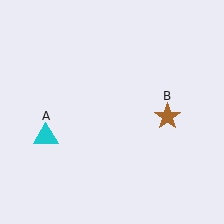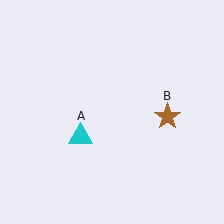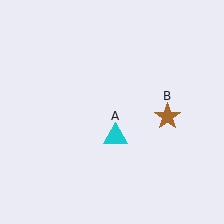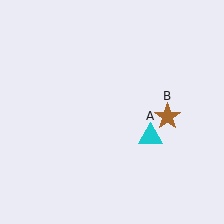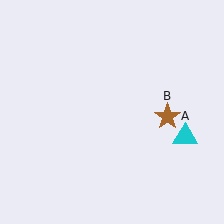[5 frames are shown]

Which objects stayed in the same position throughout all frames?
Brown star (object B) remained stationary.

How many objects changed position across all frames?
1 object changed position: cyan triangle (object A).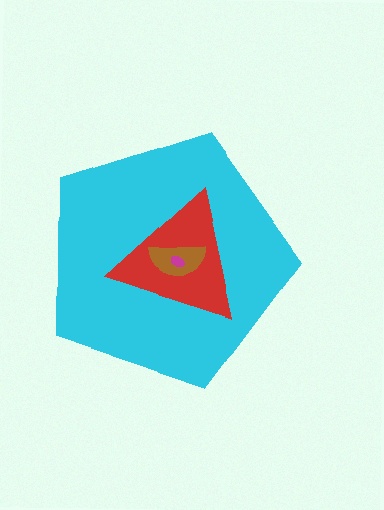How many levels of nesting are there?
4.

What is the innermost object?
The magenta ellipse.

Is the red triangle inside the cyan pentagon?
Yes.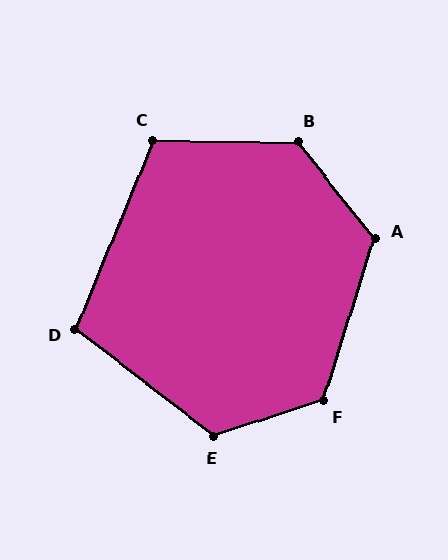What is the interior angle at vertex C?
Approximately 112 degrees (obtuse).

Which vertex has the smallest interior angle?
D, at approximately 105 degrees.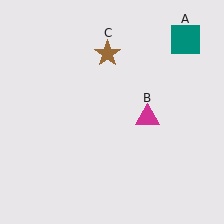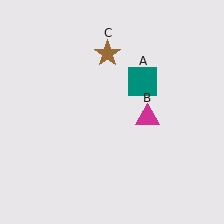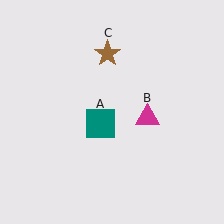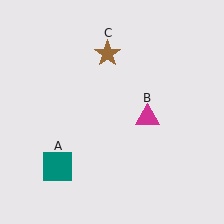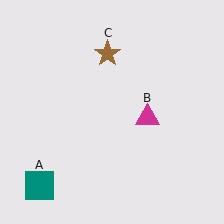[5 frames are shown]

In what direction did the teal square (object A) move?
The teal square (object A) moved down and to the left.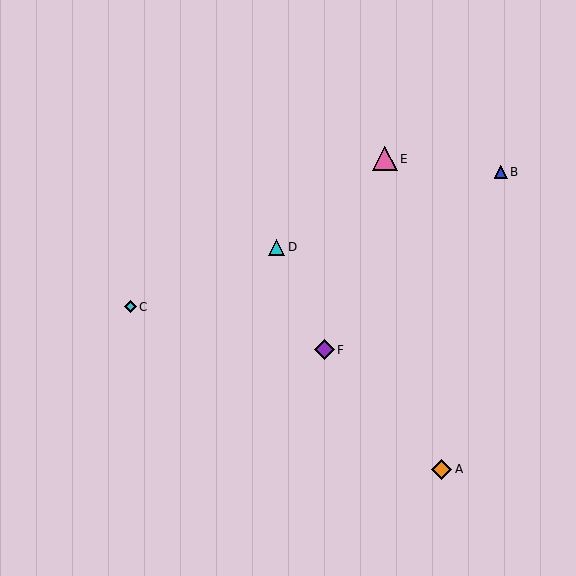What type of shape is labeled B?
Shape B is a blue triangle.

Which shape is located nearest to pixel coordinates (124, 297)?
The cyan diamond (labeled C) at (130, 307) is nearest to that location.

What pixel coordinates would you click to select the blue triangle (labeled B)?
Click at (501, 172) to select the blue triangle B.